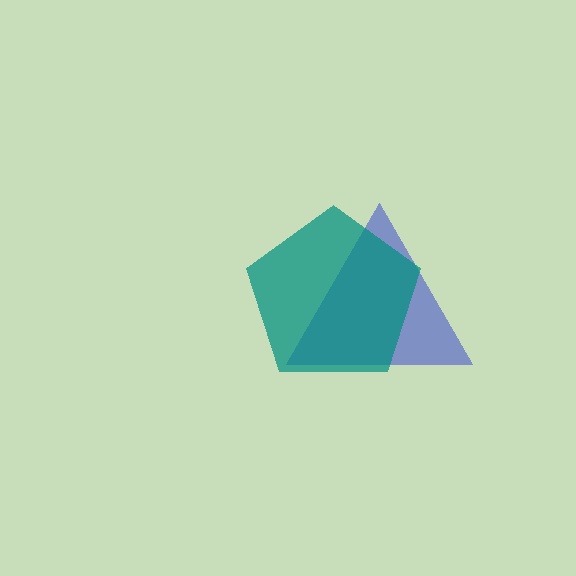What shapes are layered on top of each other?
The layered shapes are: a blue triangle, a teal pentagon.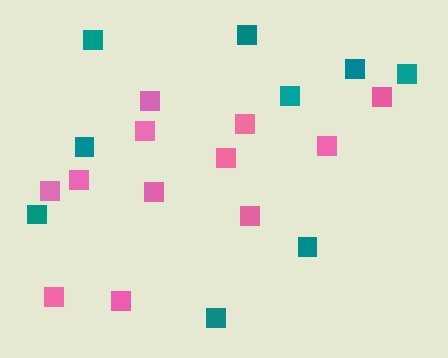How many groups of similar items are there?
There are 2 groups: one group of teal squares (9) and one group of pink squares (12).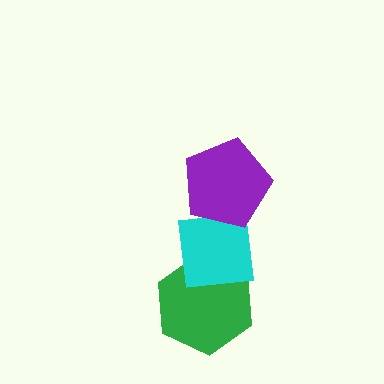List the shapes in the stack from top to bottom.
From top to bottom: the purple pentagon, the cyan square, the green hexagon.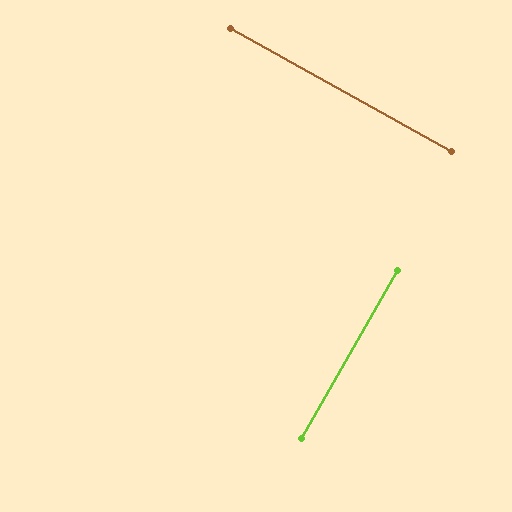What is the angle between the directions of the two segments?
Approximately 89 degrees.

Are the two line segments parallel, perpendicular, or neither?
Perpendicular — they meet at approximately 89°.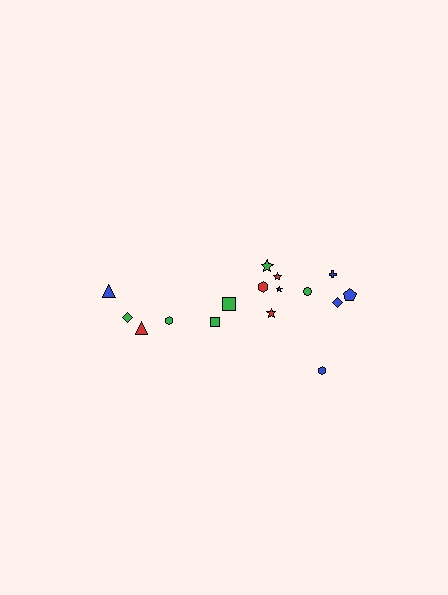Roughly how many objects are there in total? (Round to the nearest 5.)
Roughly 15 objects in total.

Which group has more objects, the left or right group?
The right group.